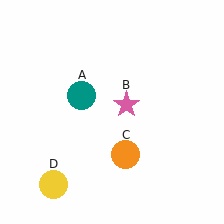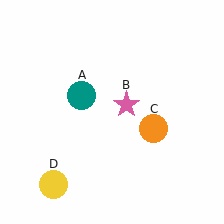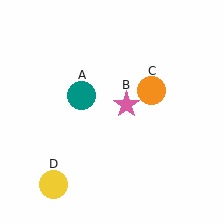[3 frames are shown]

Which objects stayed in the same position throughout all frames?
Teal circle (object A) and pink star (object B) and yellow circle (object D) remained stationary.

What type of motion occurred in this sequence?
The orange circle (object C) rotated counterclockwise around the center of the scene.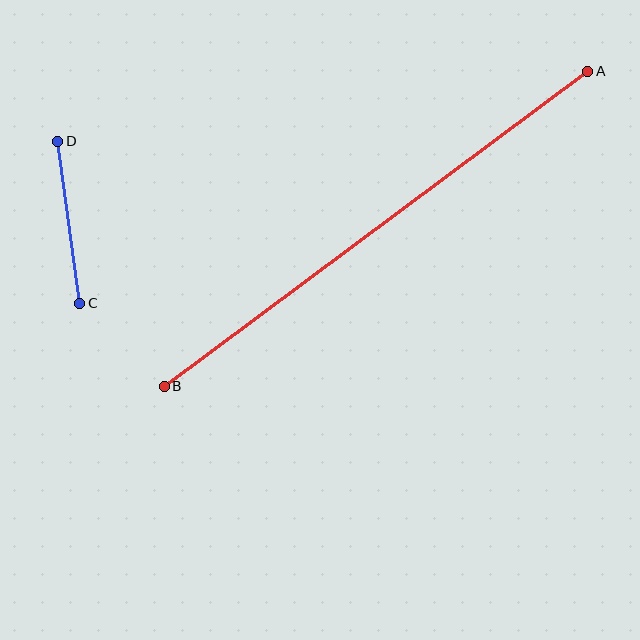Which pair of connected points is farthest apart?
Points A and B are farthest apart.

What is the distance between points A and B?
The distance is approximately 528 pixels.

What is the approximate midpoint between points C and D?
The midpoint is at approximately (69, 222) pixels.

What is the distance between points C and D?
The distance is approximately 164 pixels.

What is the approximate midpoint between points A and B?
The midpoint is at approximately (376, 229) pixels.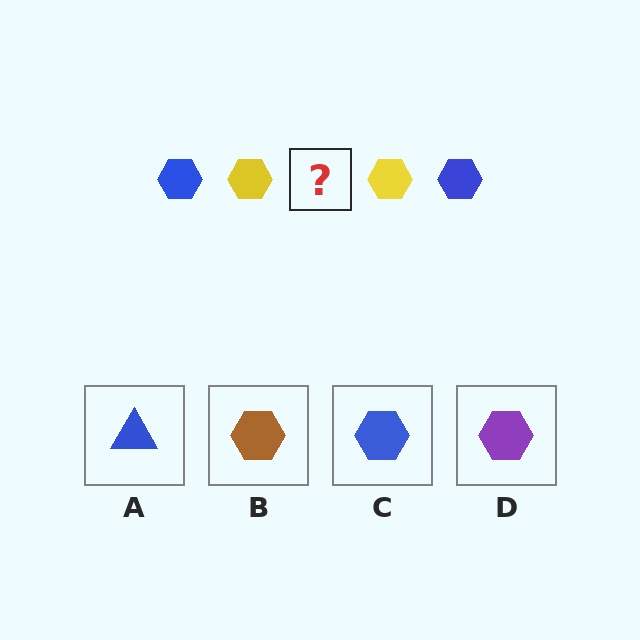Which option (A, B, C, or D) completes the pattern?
C.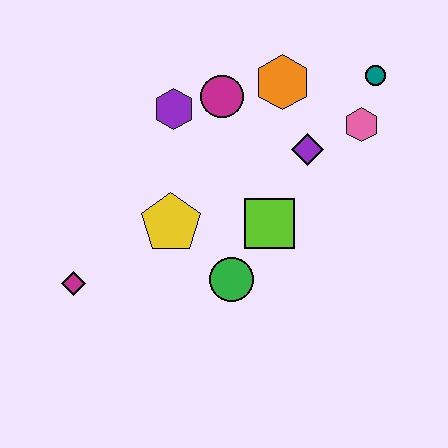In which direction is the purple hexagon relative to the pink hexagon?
The purple hexagon is to the left of the pink hexagon.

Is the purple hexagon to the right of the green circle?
No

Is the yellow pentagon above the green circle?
Yes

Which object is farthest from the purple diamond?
The magenta diamond is farthest from the purple diamond.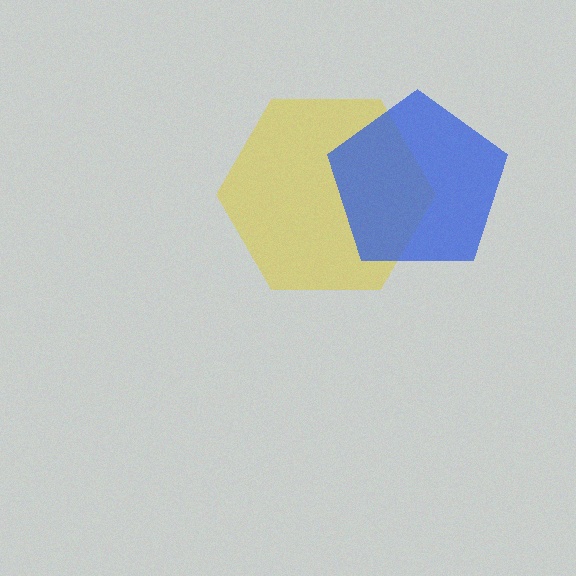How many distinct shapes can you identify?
There are 2 distinct shapes: a yellow hexagon, a blue pentagon.